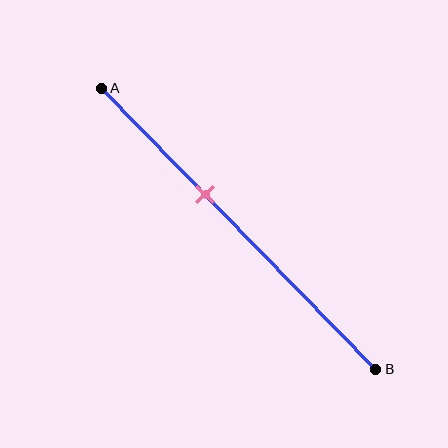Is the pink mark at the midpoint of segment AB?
No, the mark is at about 40% from A, not at the 50% midpoint.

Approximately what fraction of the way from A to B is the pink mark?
The pink mark is approximately 40% of the way from A to B.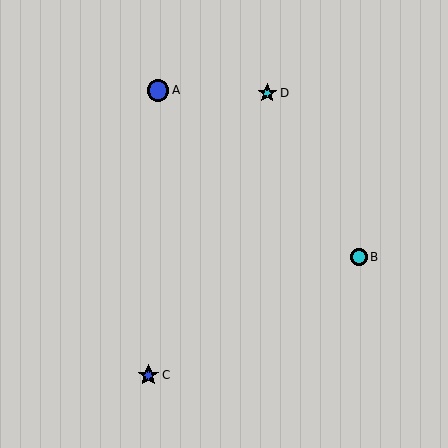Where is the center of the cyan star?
The center of the cyan star is at (267, 93).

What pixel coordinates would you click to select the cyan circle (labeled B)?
Click at (359, 257) to select the cyan circle B.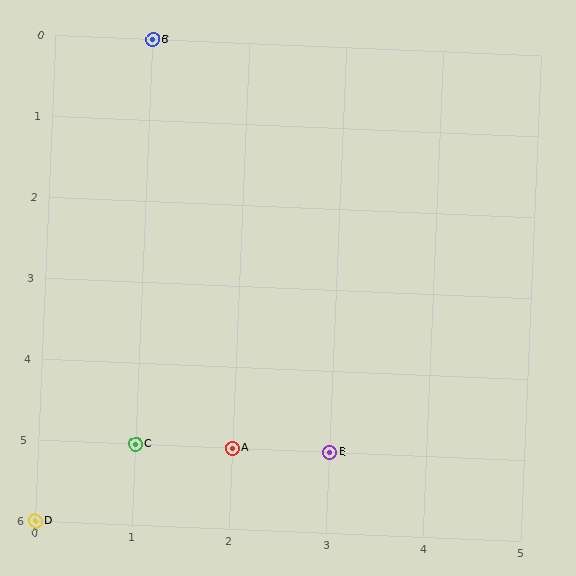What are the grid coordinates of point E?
Point E is at grid coordinates (3, 5).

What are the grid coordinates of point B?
Point B is at grid coordinates (1, 0).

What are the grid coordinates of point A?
Point A is at grid coordinates (2, 5).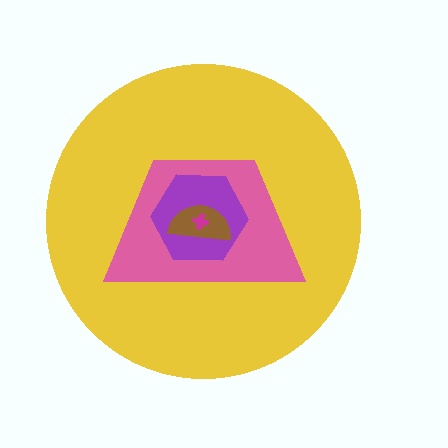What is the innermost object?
The magenta cross.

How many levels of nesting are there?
5.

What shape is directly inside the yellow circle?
The pink trapezoid.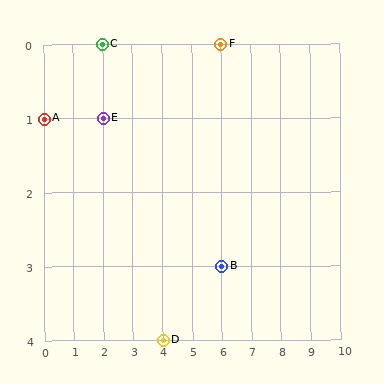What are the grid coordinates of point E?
Point E is at grid coordinates (2, 1).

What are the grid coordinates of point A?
Point A is at grid coordinates (0, 1).